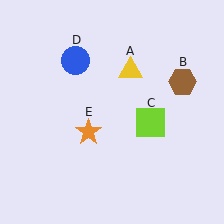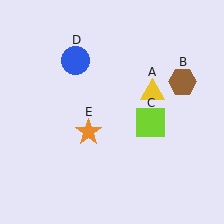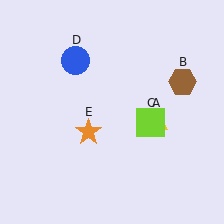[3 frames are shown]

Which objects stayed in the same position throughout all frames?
Brown hexagon (object B) and lime square (object C) and blue circle (object D) and orange star (object E) remained stationary.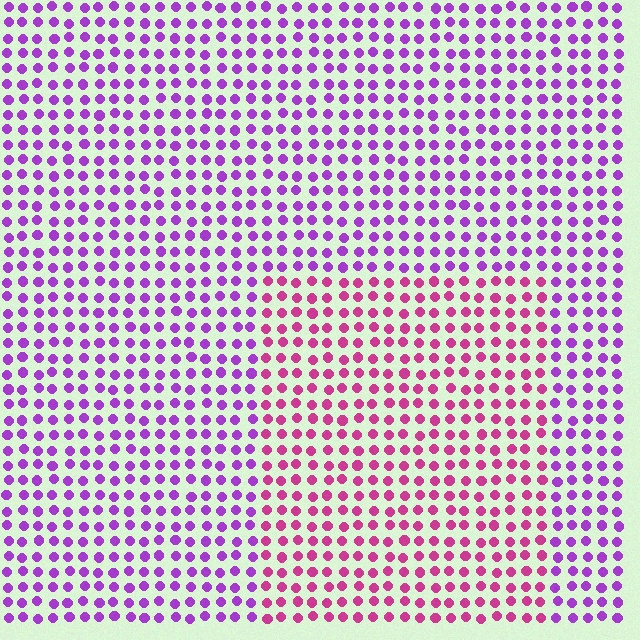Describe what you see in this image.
The image is filled with small purple elements in a uniform arrangement. A rectangle-shaped region is visible where the elements are tinted to a slightly different hue, forming a subtle color boundary.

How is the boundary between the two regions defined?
The boundary is defined purely by a slight shift in hue (about 39 degrees). Spacing, size, and orientation are identical on both sides.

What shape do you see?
I see a rectangle.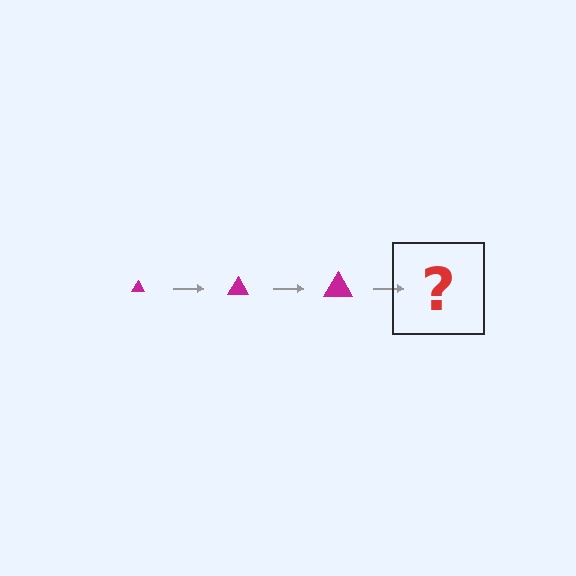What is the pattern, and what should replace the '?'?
The pattern is that the triangle gets progressively larger each step. The '?' should be a magenta triangle, larger than the previous one.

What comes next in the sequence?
The next element should be a magenta triangle, larger than the previous one.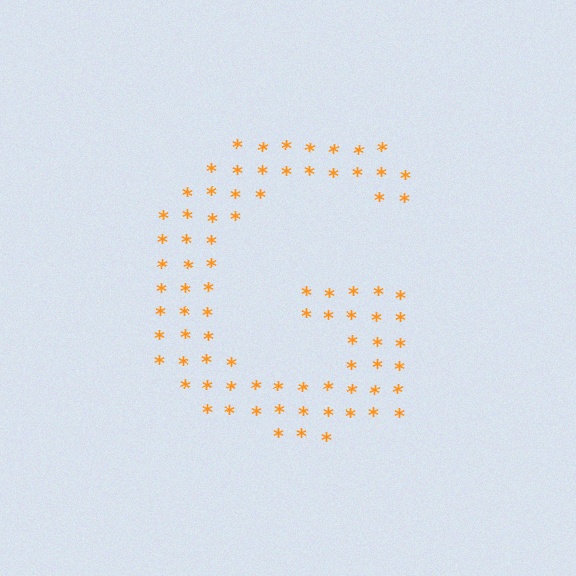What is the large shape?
The large shape is the letter G.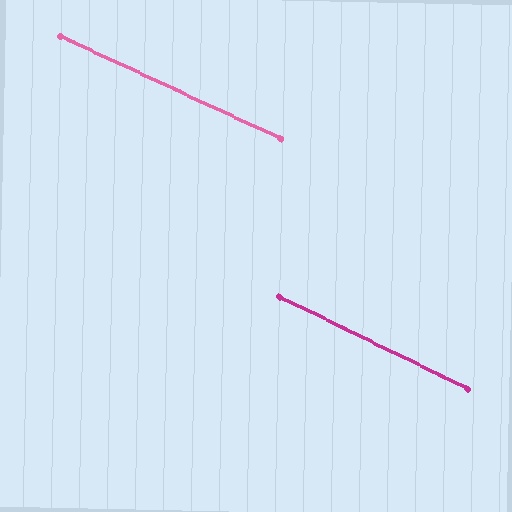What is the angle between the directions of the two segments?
Approximately 1 degree.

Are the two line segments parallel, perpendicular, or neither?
Parallel — their directions differ by only 1.2°.